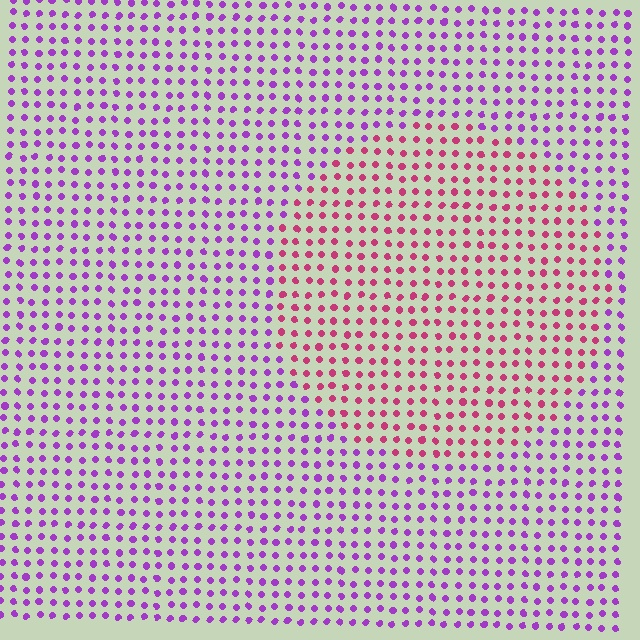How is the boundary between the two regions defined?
The boundary is defined purely by a slight shift in hue (about 49 degrees). Spacing, size, and orientation are identical on both sides.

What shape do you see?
I see a circle.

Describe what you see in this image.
The image is filled with small purple elements in a uniform arrangement. A circle-shaped region is visible where the elements are tinted to a slightly different hue, forming a subtle color boundary.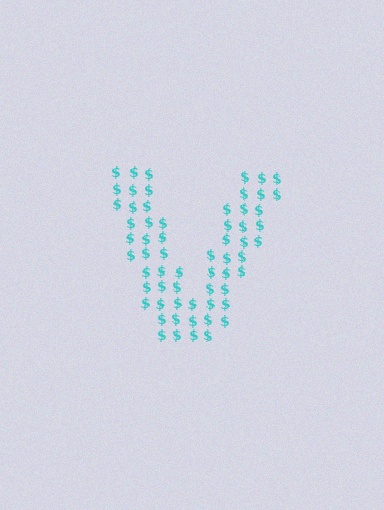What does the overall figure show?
The overall figure shows the letter V.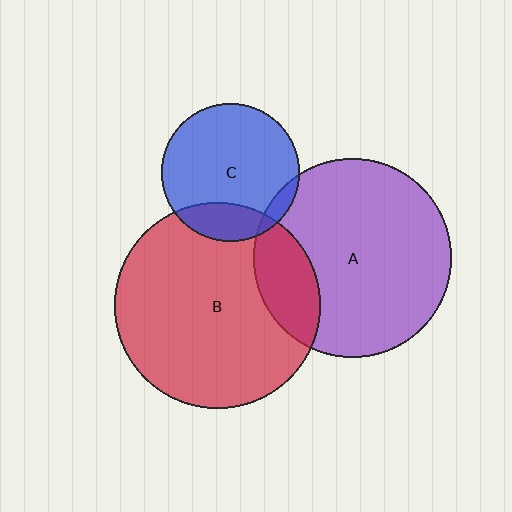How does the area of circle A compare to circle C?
Approximately 2.1 times.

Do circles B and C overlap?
Yes.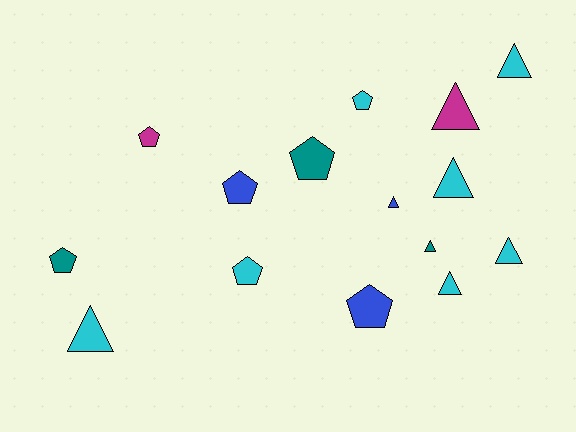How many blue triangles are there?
There is 1 blue triangle.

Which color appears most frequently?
Cyan, with 7 objects.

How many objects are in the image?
There are 15 objects.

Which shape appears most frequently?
Triangle, with 8 objects.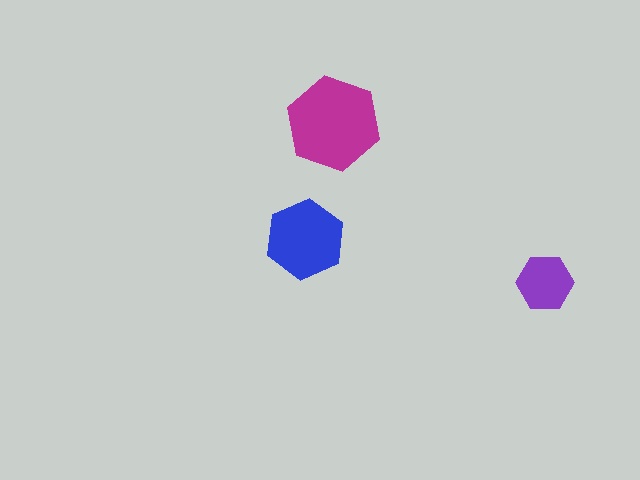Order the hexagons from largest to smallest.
the magenta one, the blue one, the purple one.